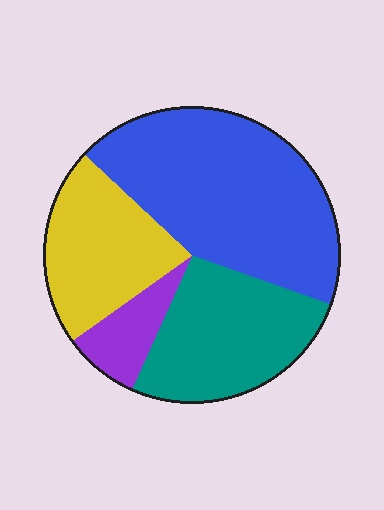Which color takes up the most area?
Blue, at roughly 45%.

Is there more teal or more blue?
Blue.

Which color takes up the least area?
Purple, at roughly 10%.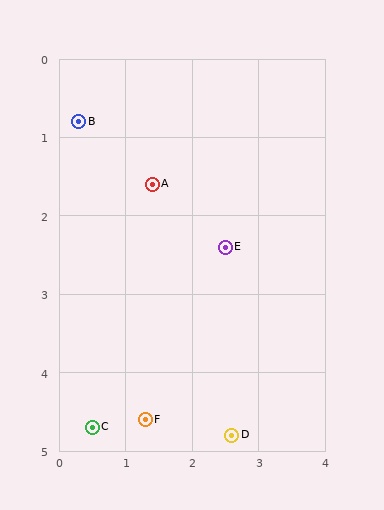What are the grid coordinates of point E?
Point E is at approximately (2.5, 2.4).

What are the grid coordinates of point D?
Point D is at approximately (2.6, 4.8).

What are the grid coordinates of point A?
Point A is at approximately (1.4, 1.6).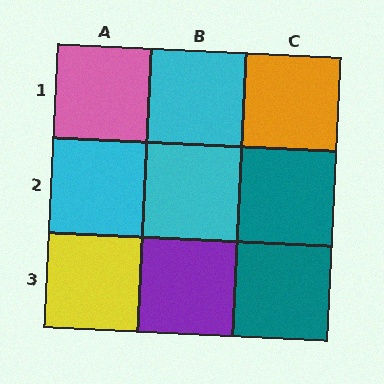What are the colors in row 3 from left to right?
Yellow, purple, teal.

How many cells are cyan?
3 cells are cyan.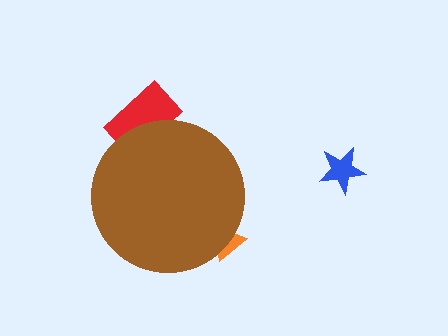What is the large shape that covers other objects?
A brown circle.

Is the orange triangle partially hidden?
Yes, the orange triangle is partially hidden behind the brown circle.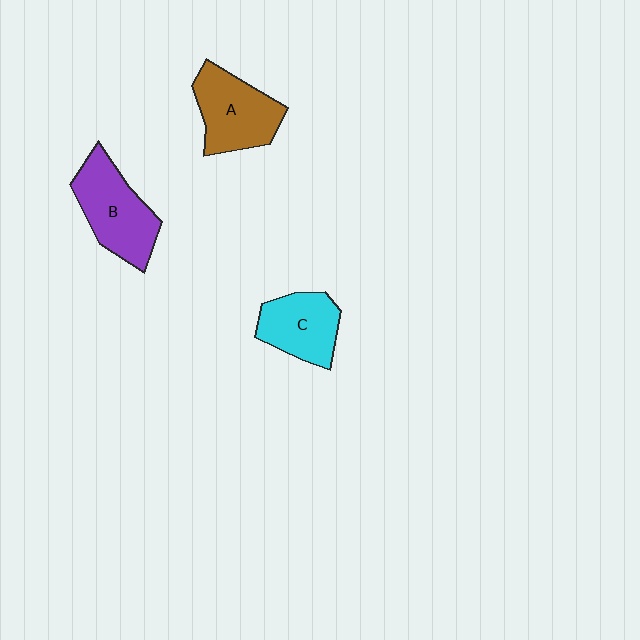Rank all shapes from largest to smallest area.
From largest to smallest: B (purple), A (brown), C (cyan).